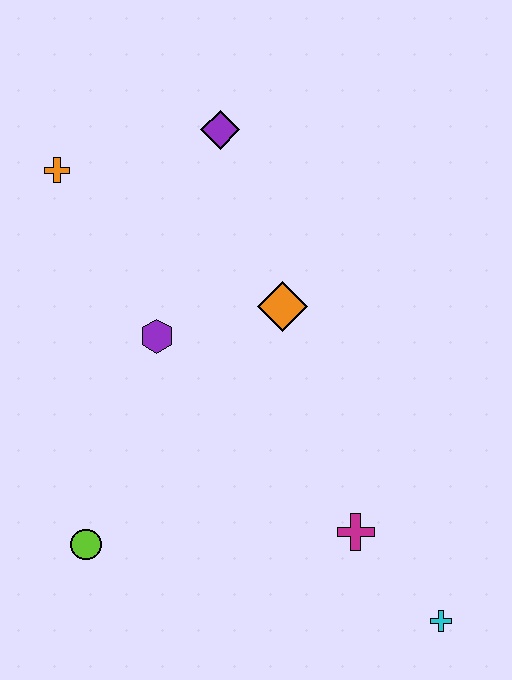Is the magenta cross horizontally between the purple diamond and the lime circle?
No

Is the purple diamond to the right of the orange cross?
Yes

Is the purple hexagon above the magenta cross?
Yes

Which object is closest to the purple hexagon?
The orange diamond is closest to the purple hexagon.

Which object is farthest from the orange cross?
The cyan cross is farthest from the orange cross.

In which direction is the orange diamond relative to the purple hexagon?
The orange diamond is to the right of the purple hexagon.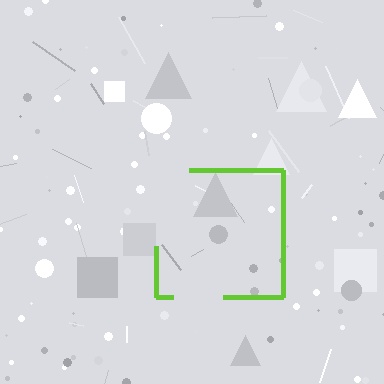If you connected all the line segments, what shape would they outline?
They would outline a square.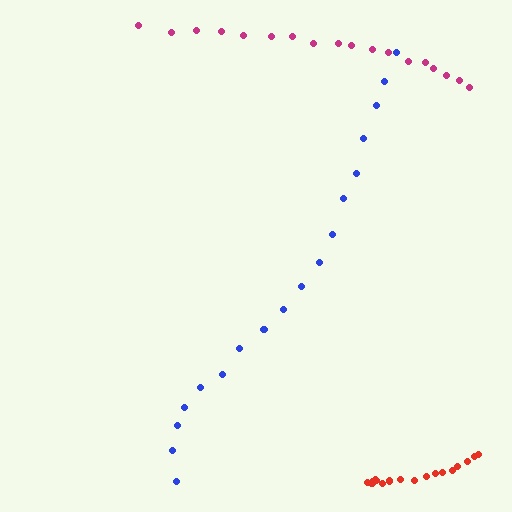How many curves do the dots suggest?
There are 3 distinct paths.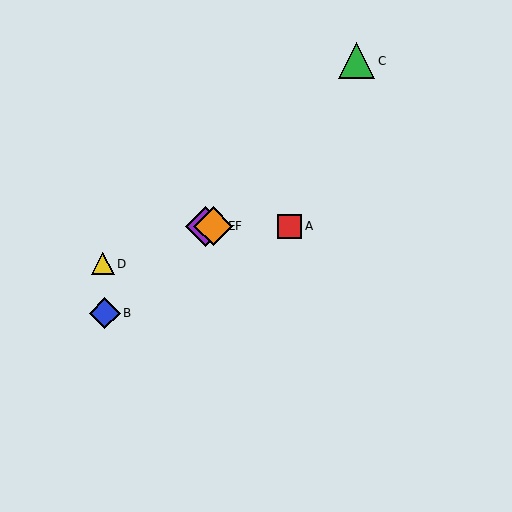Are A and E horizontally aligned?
Yes, both are at y≈226.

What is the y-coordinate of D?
Object D is at y≈264.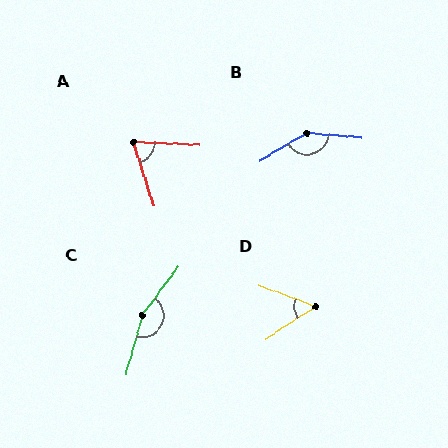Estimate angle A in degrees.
Approximately 69 degrees.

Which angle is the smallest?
D, at approximately 54 degrees.